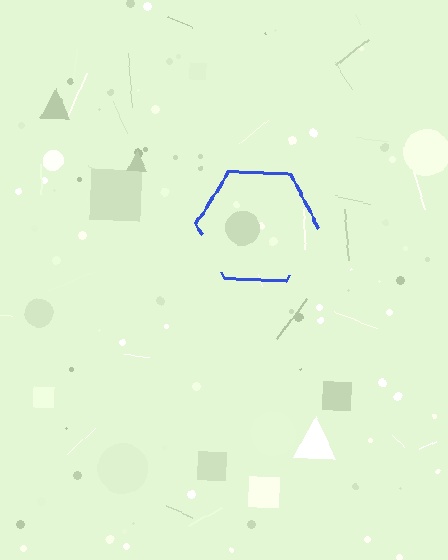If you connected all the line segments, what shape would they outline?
They would outline a hexagon.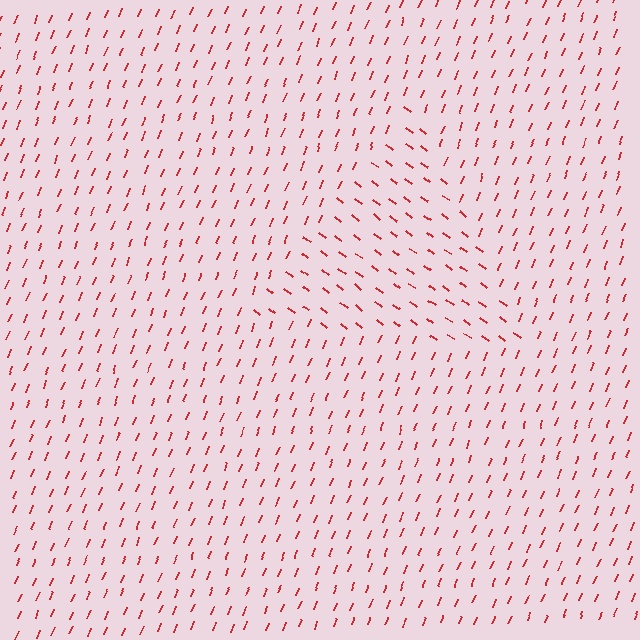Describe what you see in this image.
The image is filled with small red line segments. A triangle region in the image has lines oriented differently from the surrounding lines, creating a visible texture boundary.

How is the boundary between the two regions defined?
The boundary is defined purely by a change in line orientation (approximately 75 degrees difference). All lines are the same color and thickness.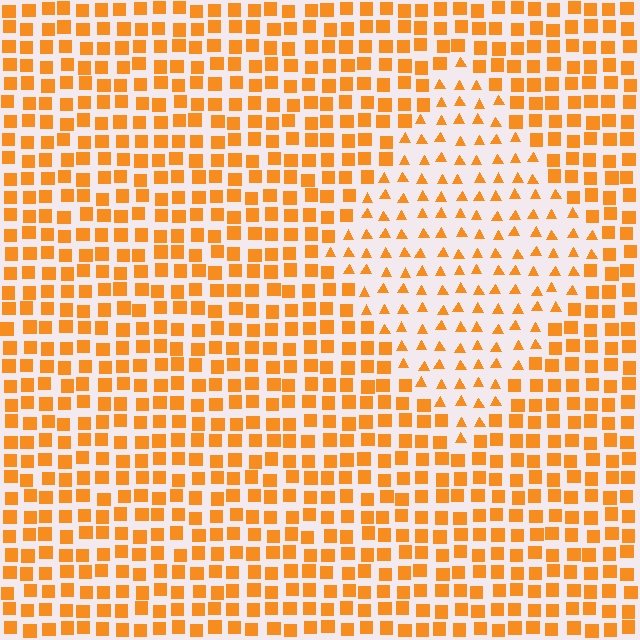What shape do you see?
I see a diamond.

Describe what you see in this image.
The image is filled with small orange elements arranged in a uniform grid. A diamond-shaped region contains triangles, while the surrounding area contains squares. The boundary is defined purely by the change in element shape.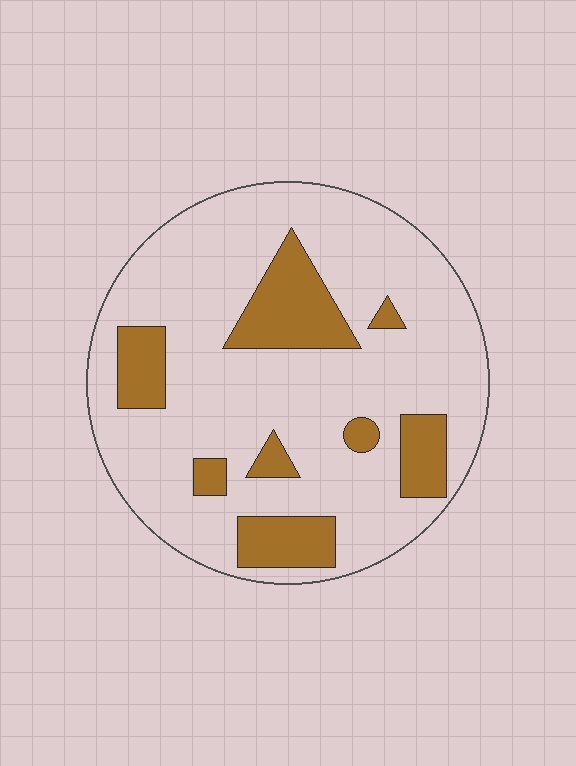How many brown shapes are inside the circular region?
8.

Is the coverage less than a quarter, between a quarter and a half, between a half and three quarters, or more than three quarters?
Less than a quarter.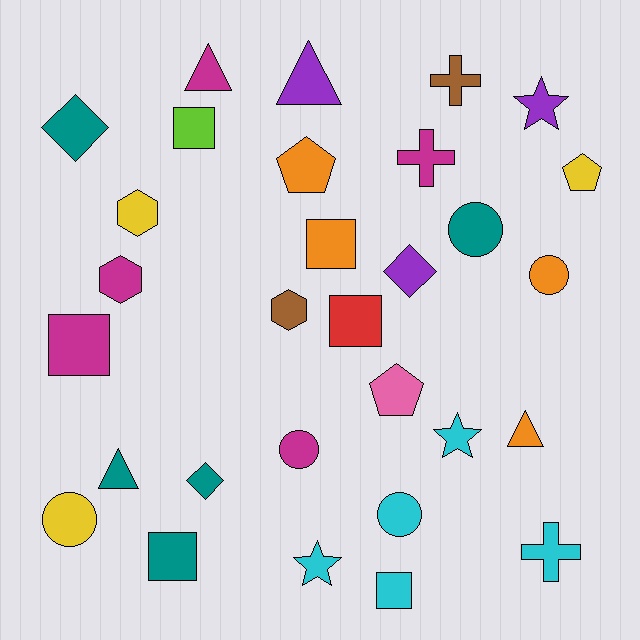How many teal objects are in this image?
There are 5 teal objects.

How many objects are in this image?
There are 30 objects.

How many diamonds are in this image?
There are 3 diamonds.